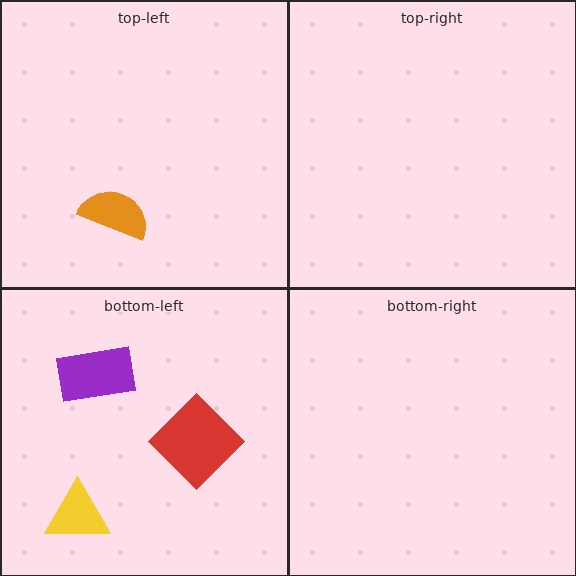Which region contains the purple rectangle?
The bottom-left region.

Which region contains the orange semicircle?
The top-left region.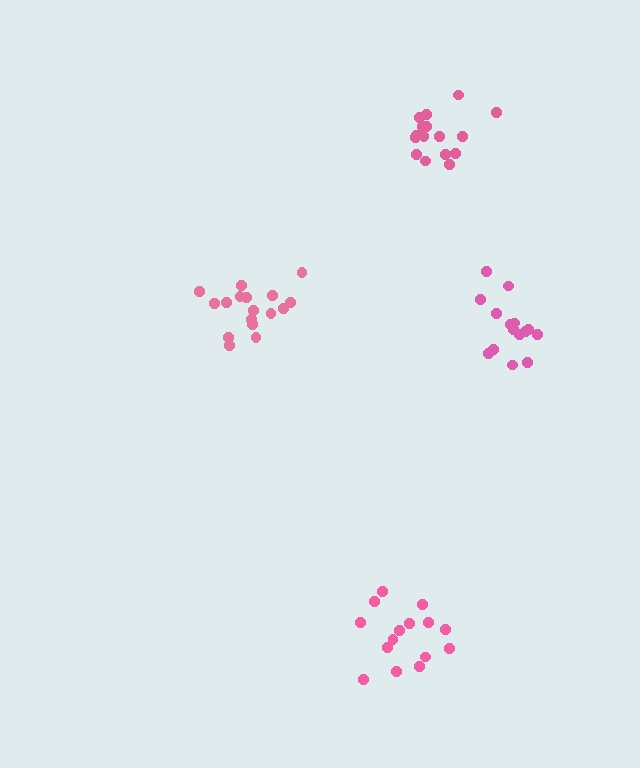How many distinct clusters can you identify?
There are 4 distinct clusters.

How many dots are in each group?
Group 1: 17 dots, Group 2: 15 dots, Group 3: 16 dots, Group 4: 16 dots (64 total).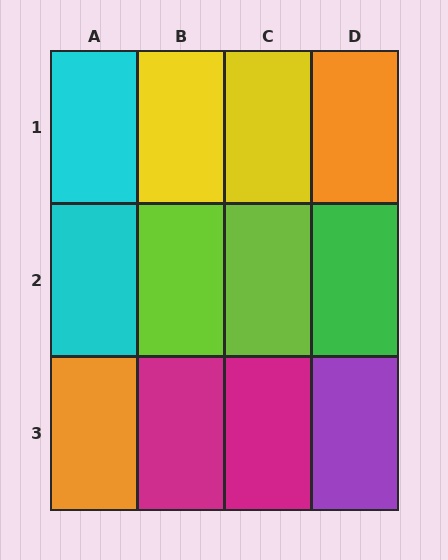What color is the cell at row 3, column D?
Purple.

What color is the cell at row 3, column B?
Magenta.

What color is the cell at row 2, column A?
Cyan.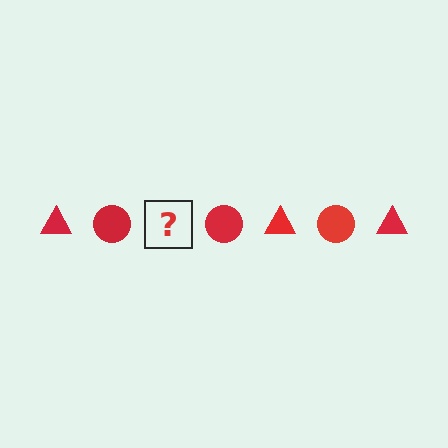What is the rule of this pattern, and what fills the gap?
The rule is that the pattern cycles through triangle, circle shapes in red. The gap should be filled with a red triangle.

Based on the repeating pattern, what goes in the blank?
The blank should be a red triangle.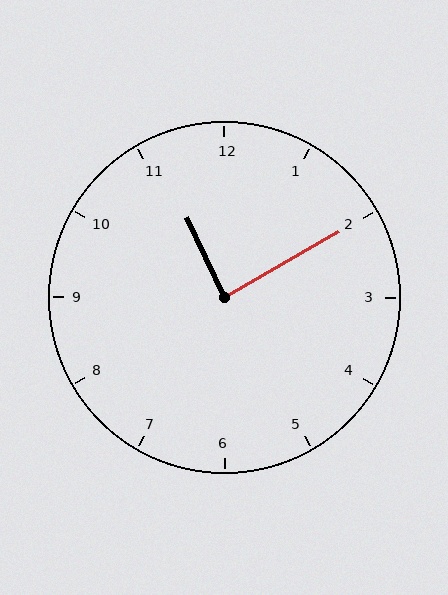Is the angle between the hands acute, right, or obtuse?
It is right.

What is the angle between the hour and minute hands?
Approximately 85 degrees.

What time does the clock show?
11:10.